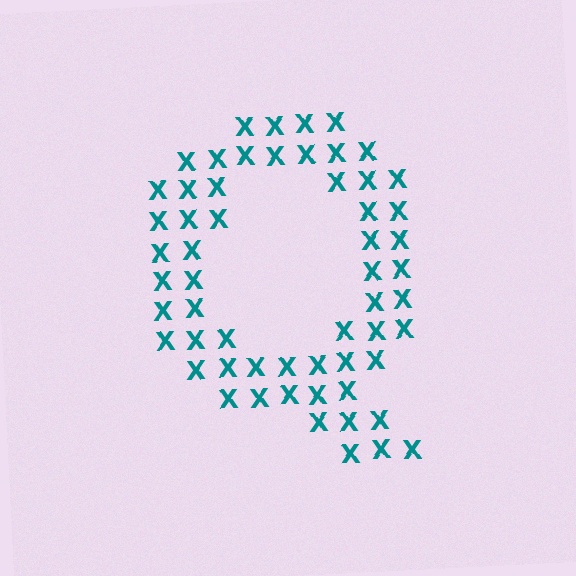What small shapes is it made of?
It is made of small letter X's.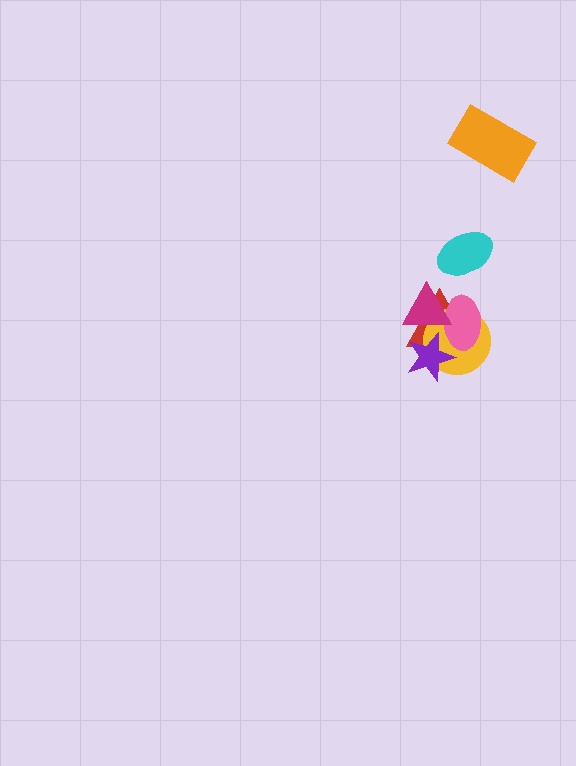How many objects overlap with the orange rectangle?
0 objects overlap with the orange rectangle.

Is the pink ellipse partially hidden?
Yes, it is partially covered by another shape.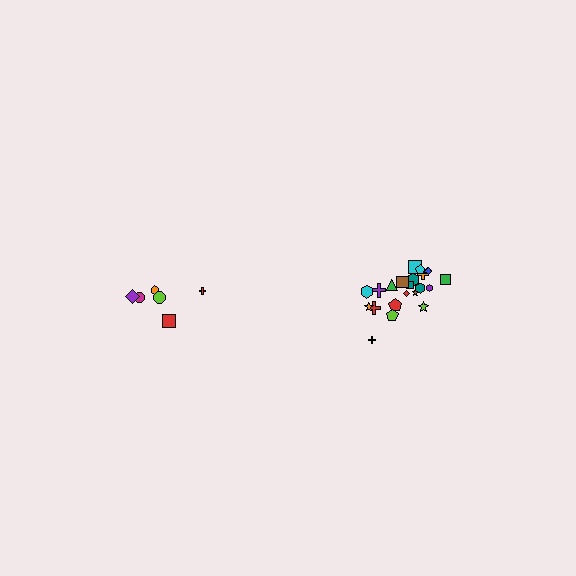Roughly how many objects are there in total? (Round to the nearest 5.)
Roughly 30 objects in total.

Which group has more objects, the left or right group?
The right group.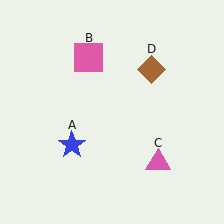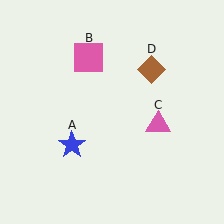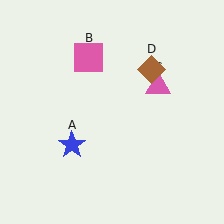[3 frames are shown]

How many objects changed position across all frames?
1 object changed position: pink triangle (object C).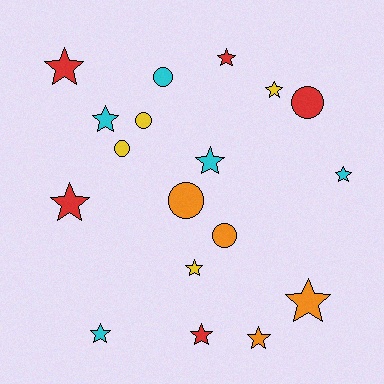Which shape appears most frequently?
Star, with 12 objects.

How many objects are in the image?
There are 18 objects.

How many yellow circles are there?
There are 2 yellow circles.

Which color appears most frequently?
Red, with 5 objects.